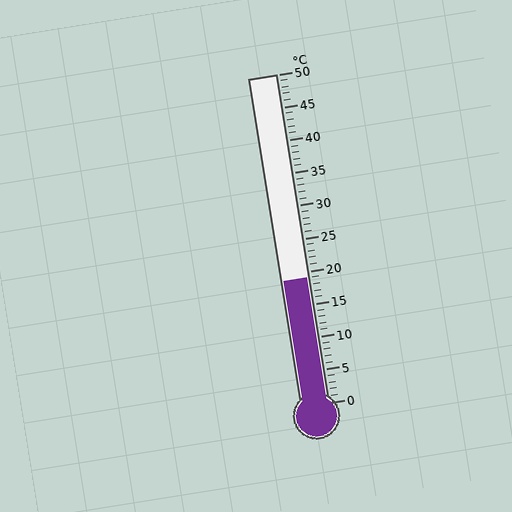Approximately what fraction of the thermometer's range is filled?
The thermometer is filled to approximately 40% of its range.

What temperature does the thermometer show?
The thermometer shows approximately 19°C.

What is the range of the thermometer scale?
The thermometer scale ranges from 0°C to 50°C.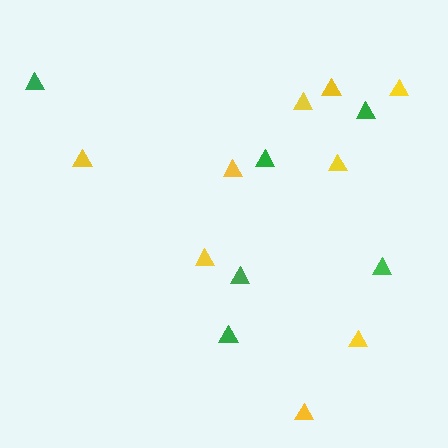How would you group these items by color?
There are 2 groups: one group of yellow triangles (9) and one group of green triangles (6).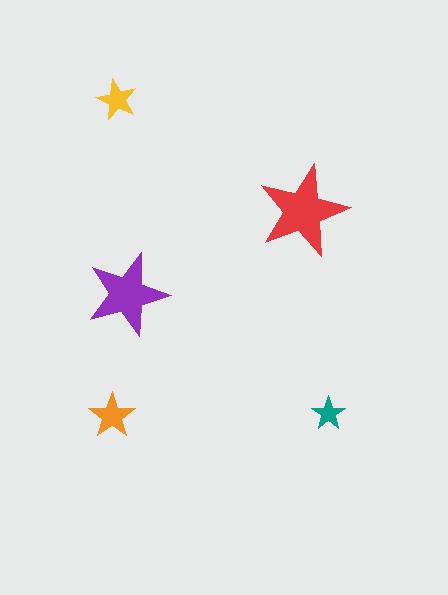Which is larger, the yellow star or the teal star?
The yellow one.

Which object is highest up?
The yellow star is topmost.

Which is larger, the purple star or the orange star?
The purple one.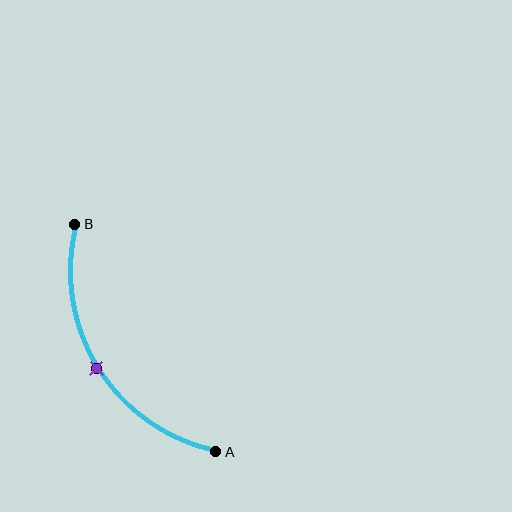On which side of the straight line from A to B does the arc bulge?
The arc bulges to the left of the straight line connecting A and B.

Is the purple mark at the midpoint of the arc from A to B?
Yes. The purple mark lies on the arc at equal arc-length from both A and B — it is the arc midpoint.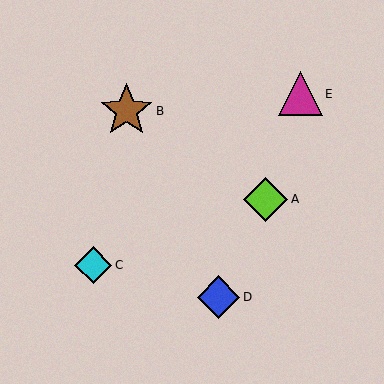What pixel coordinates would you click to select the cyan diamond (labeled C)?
Click at (93, 265) to select the cyan diamond C.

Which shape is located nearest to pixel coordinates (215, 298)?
The blue diamond (labeled D) at (218, 297) is nearest to that location.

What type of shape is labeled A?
Shape A is a lime diamond.